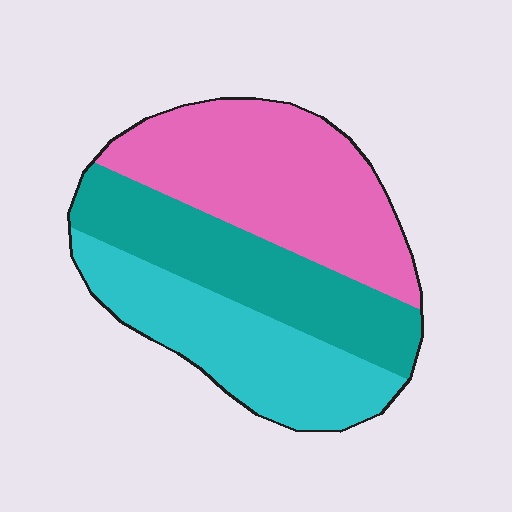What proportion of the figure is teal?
Teal covers 30% of the figure.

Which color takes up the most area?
Pink, at roughly 40%.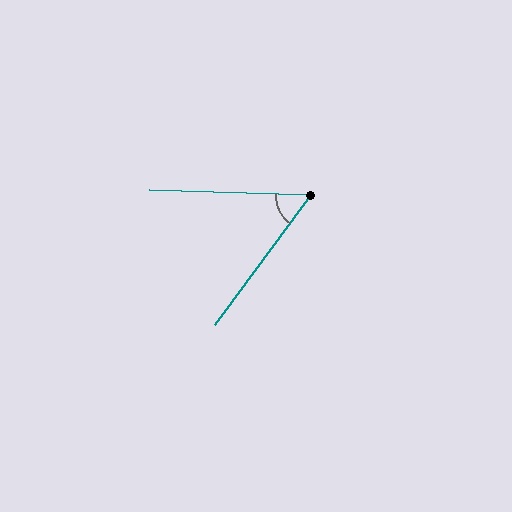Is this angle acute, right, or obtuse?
It is acute.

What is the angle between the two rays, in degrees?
Approximately 55 degrees.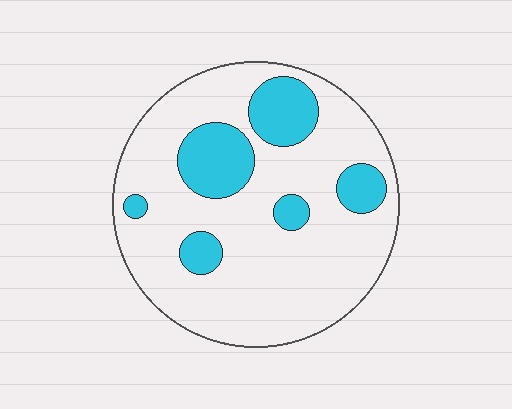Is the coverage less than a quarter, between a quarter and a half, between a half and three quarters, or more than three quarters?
Less than a quarter.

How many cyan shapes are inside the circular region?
6.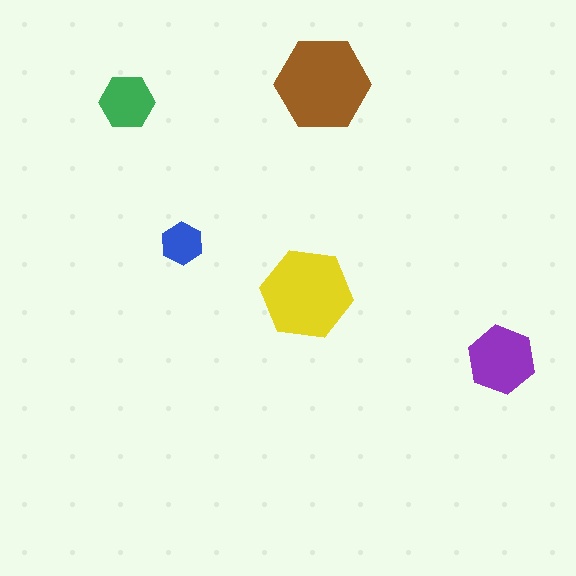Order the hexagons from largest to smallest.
the brown one, the yellow one, the purple one, the green one, the blue one.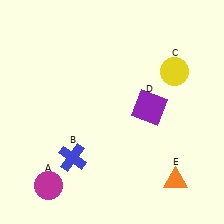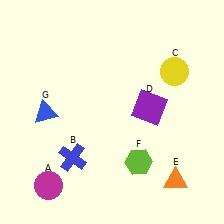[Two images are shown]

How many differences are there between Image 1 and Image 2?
There are 2 differences between the two images.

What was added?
A lime hexagon (F), a blue triangle (G) were added in Image 2.